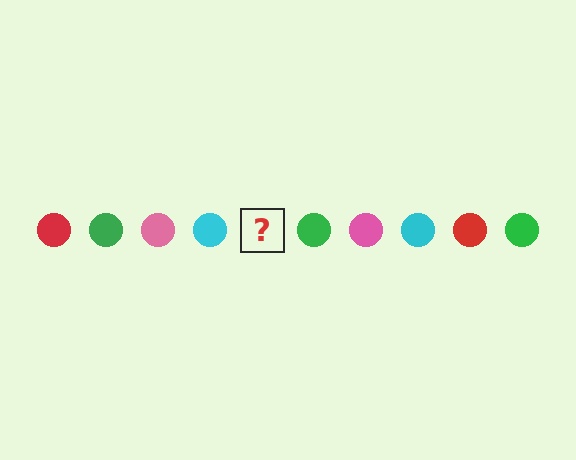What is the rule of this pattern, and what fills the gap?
The rule is that the pattern cycles through red, green, pink, cyan circles. The gap should be filled with a red circle.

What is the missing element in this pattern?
The missing element is a red circle.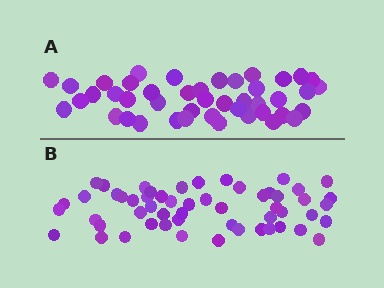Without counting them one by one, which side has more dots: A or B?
Region B (the bottom region) has more dots.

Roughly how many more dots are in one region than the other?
Region B has roughly 12 or so more dots than region A.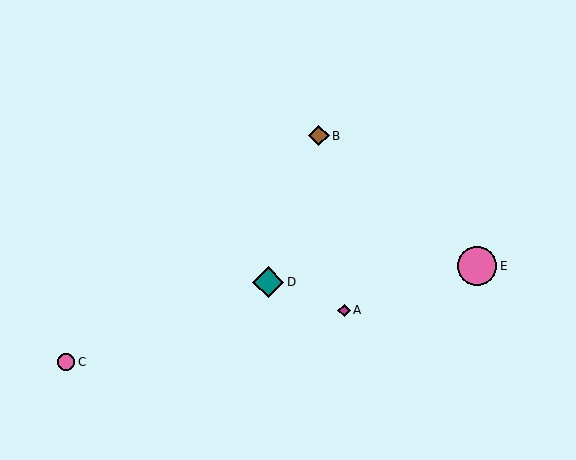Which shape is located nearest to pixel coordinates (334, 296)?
The magenta diamond (labeled A) at (344, 310) is nearest to that location.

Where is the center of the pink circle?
The center of the pink circle is at (477, 266).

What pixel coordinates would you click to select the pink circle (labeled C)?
Click at (66, 362) to select the pink circle C.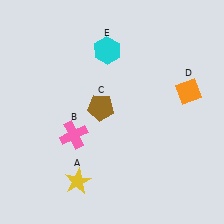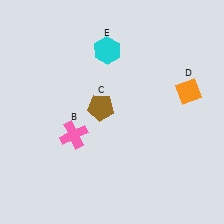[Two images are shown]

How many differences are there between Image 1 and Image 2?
There is 1 difference between the two images.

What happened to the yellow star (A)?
The yellow star (A) was removed in Image 2. It was in the bottom-left area of Image 1.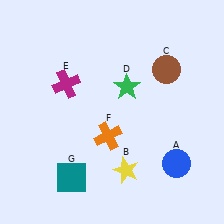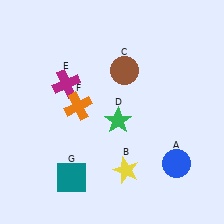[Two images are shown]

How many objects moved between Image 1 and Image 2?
3 objects moved between the two images.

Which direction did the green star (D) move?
The green star (D) moved down.